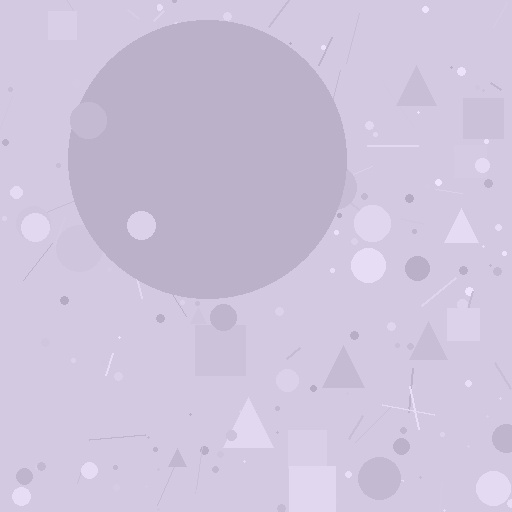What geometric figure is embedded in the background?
A circle is embedded in the background.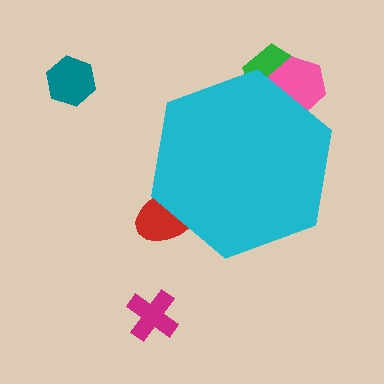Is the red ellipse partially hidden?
Yes, the red ellipse is partially hidden behind the cyan hexagon.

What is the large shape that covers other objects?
A cyan hexagon.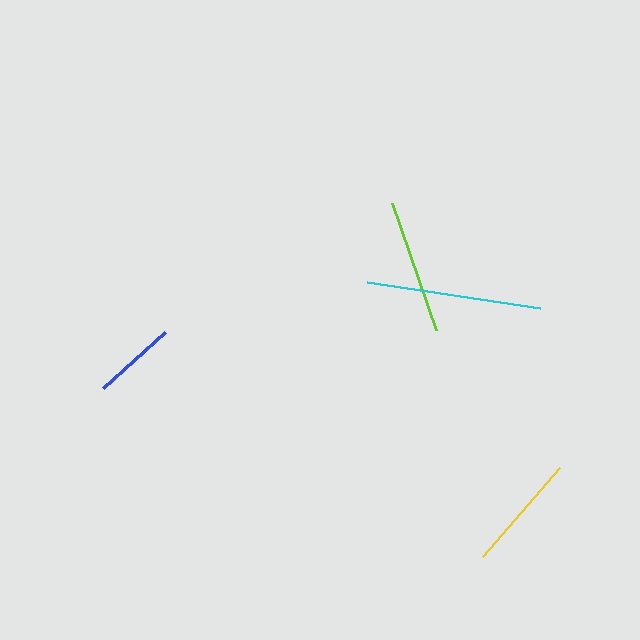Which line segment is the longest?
The cyan line is the longest at approximately 175 pixels.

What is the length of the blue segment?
The blue segment is approximately 84 pixels long.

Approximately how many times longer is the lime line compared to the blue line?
The lime line is approximately 1.6 times the length of the blue line.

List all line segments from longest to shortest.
From longest to shortest: cyan, lime, yellow, blue.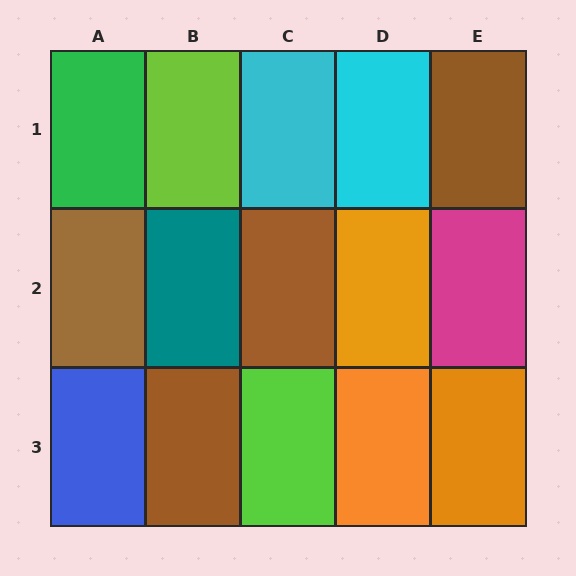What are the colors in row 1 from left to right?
Green, lime, cyan, cyan, brown.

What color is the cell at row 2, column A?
Brown.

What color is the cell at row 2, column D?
Orange.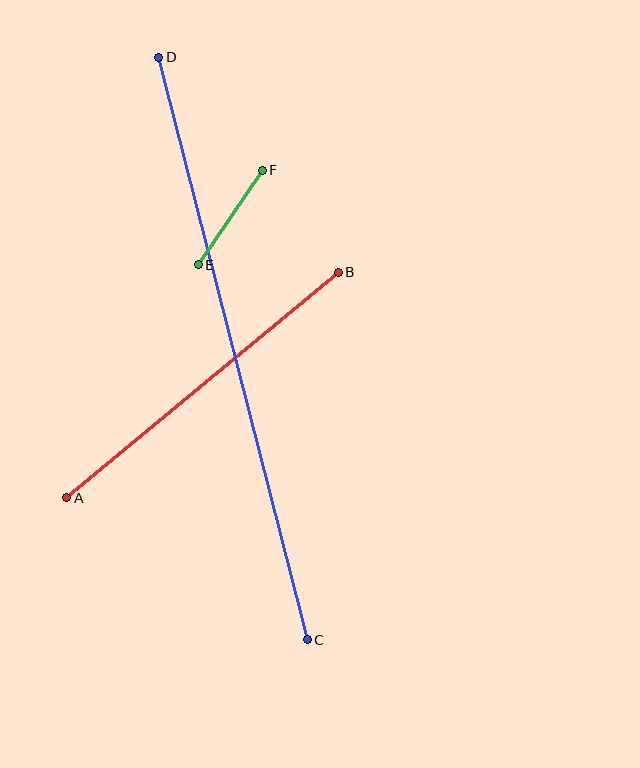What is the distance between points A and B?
The distance is approximately 353 pixels.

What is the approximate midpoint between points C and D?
The midpoint is at approximately (233, 348) pixels.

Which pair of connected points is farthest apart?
Points C and D are farthest apart.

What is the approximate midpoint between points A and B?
The midpoint is at approximately (202, 385) pixels.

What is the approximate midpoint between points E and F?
The midpoint is at approximately (230, 217) pixels.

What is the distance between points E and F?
The distance is approximately 114 pixels.